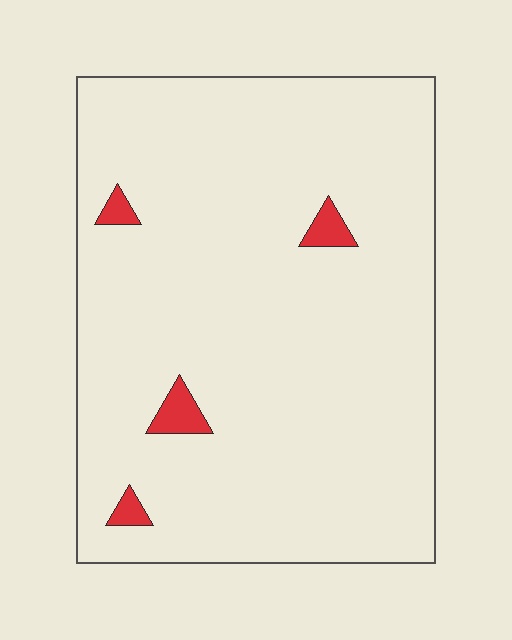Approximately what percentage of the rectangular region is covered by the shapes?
Approximately 5%.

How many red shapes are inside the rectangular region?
4.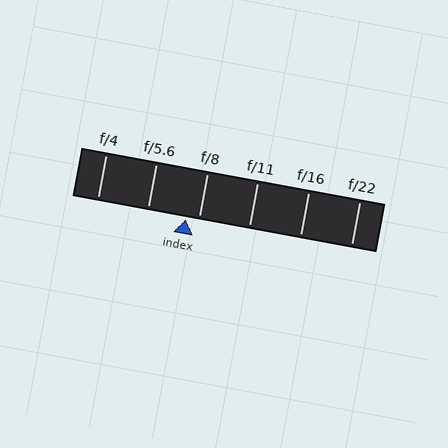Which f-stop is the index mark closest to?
The index mark is closest to f/8.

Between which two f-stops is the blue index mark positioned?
The index mark is between f/5.6 and f/8.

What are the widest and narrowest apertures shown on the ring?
The widest aperture shown is f/4 and the narrowest is f/22.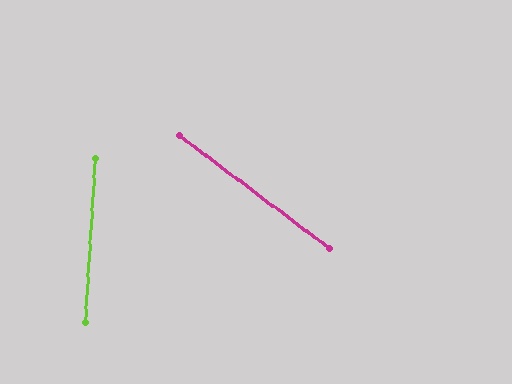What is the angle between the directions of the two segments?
Approximately 57 degrees.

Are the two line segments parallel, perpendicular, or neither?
Neither parallel nor perpendicular — they differ by about 57°.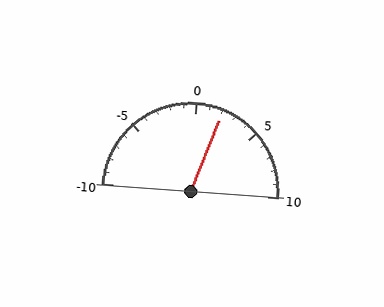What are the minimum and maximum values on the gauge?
The gauge ranges from -10 to 10.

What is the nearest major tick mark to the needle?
The nearest major tick mark is 0.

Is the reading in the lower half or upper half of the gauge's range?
The reading is in the upper half of the range (-10 to 10).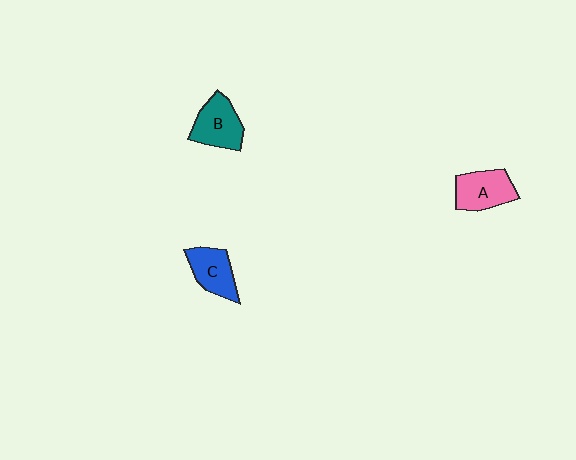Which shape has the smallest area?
Shape C (blue).